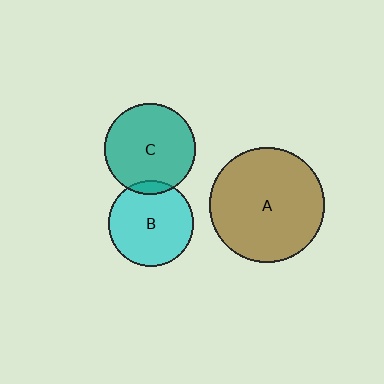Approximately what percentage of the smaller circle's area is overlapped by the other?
Approximately 10%.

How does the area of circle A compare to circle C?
Approximately 1.6 times.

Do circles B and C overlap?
Yes.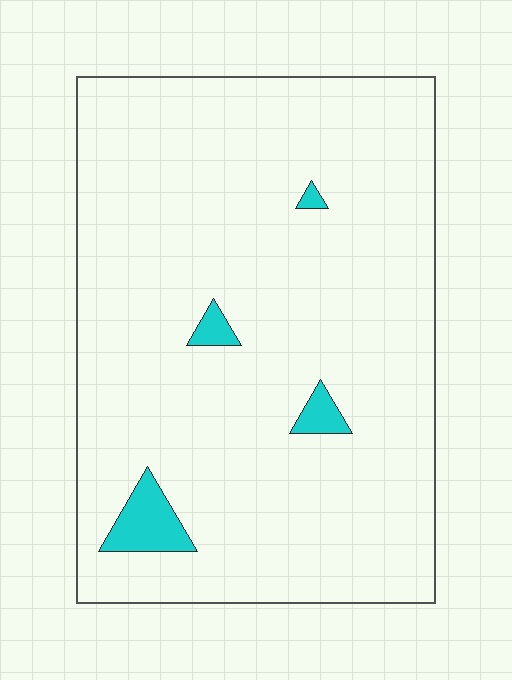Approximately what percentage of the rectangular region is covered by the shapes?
Approximately 5%.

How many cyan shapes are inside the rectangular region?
4.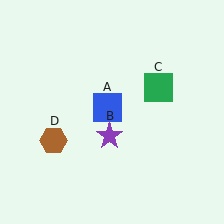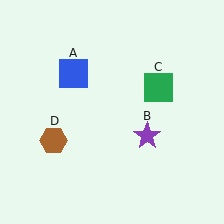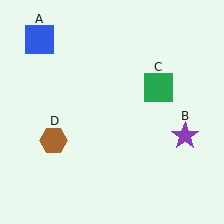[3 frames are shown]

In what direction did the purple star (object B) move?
The purple star (object B) moved right.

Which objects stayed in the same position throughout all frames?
Green square (object C) and brown hexagon (object D) remained stationary.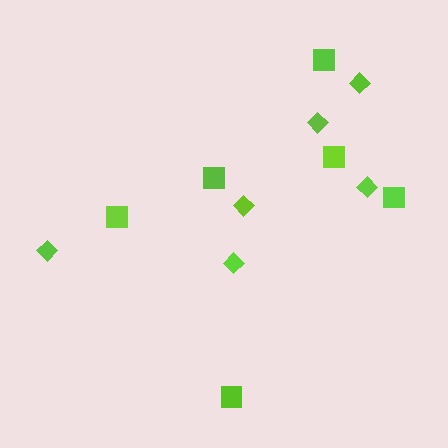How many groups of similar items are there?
There are 2 groups: one group of squares (6) and one group of diamonds (6).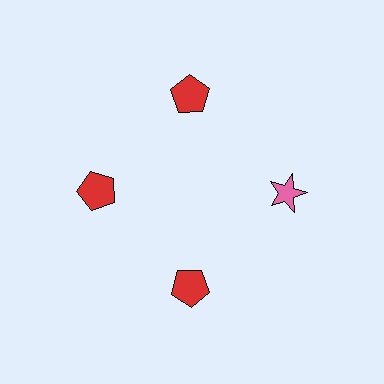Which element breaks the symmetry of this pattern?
The pink star at roughly the 3 o'clock position breaks the symmetry. All other shapes are red pentagons.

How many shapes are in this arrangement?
There are 4 shapes arranged in a ring pattern.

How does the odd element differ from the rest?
It differs in both color (pink instead of red) and shape (star instead of pentagon).